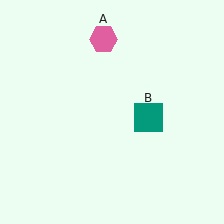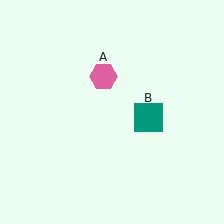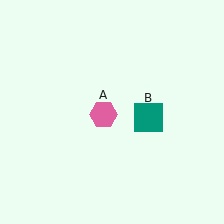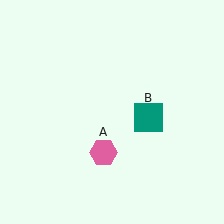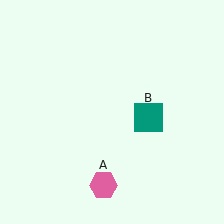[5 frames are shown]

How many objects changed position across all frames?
1 object changed position: pink hexagon (object A).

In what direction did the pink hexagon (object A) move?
The pink hexagon (object A) moved down.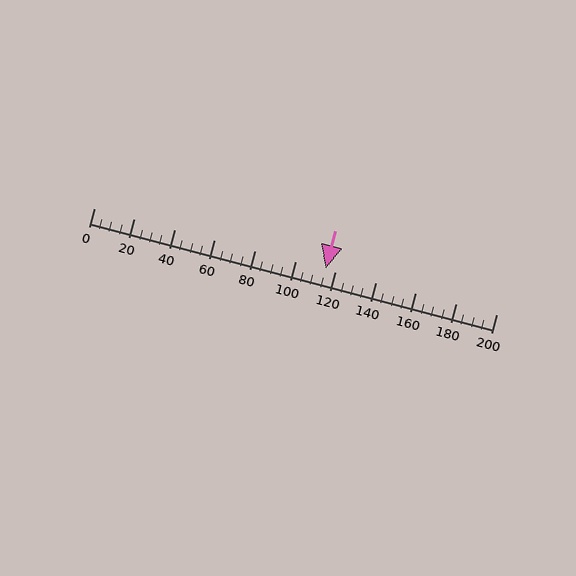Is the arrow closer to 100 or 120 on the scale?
The arrow is closer to 120.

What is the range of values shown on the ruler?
The ruler shows values from 0 to 200.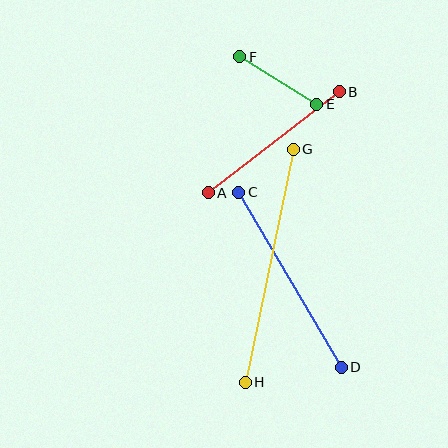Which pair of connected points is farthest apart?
Points G and H are farthest apart.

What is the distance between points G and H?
The distance is approximately 238 pixels.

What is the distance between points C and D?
The distance is approximately 203 pixels.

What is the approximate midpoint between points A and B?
The midpoint is at approximately (274, 142) pixels.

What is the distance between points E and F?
The distance is approximately 91 pixels.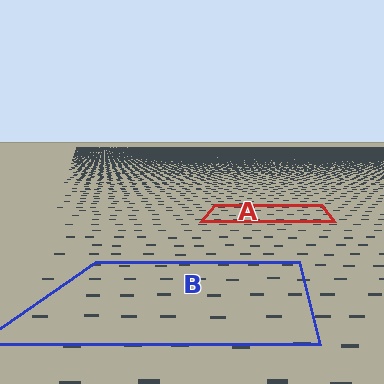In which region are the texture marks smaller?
The texture marks are smaller in region A, because it is farther away.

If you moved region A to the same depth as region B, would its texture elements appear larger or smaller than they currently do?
They would appear larger. At a closer depth, the same texture elements are projected at a bigger on-screen size.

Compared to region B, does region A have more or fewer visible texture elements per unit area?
Region A has more texture elements per unit area — they are packed more densely because it is farther away.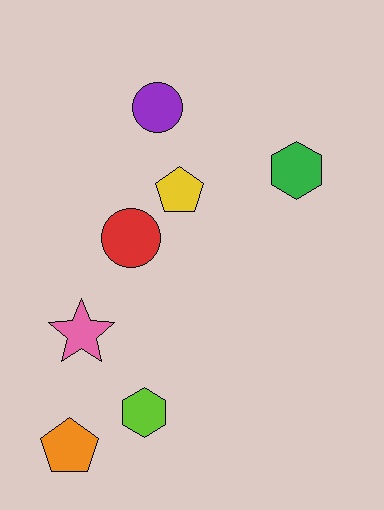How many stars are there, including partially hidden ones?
There is 1 star.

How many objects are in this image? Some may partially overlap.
There are 7 objects.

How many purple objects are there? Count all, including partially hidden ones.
There is 1 purple object.